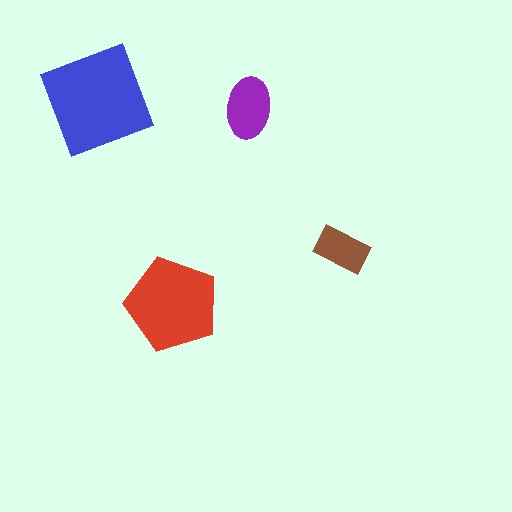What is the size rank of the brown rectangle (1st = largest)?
4th.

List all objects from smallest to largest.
The brown rectangle, the purple ellipse, the red pentagon, the blue diamond.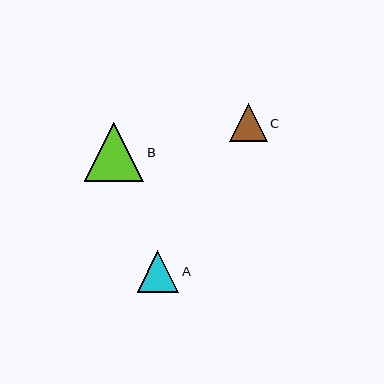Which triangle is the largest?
Triangle B is the largest with a size of approximately 60 pixels.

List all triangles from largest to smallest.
From largest to smallest: B, A, C.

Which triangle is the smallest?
Triangle C is the smallest with a size of approximately 38 pixels.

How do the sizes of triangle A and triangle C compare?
Triangle A and triangle C are approximately the same size.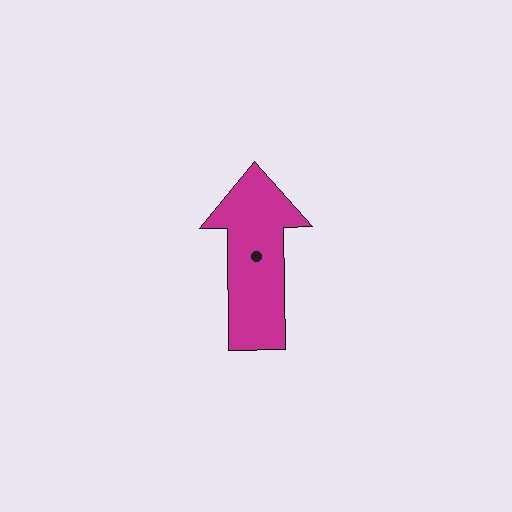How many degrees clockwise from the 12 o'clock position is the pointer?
Approximately 359 degrees.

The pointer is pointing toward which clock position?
Roughly 12 o'clock.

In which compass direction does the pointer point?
North.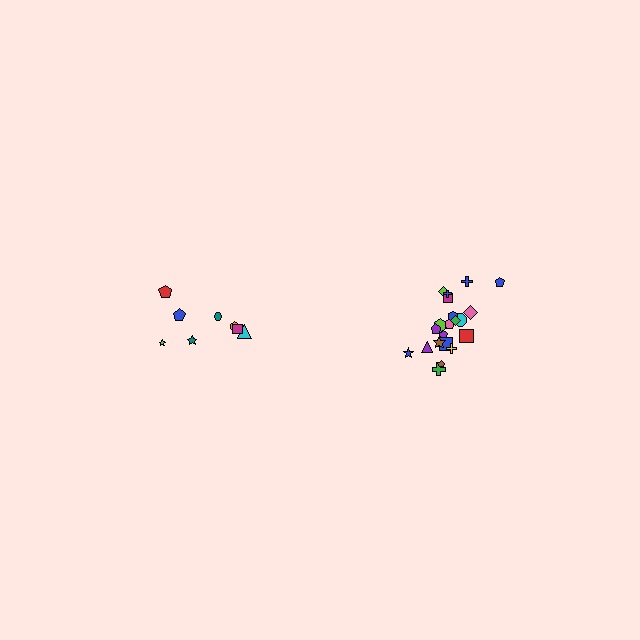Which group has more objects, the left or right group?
The right group.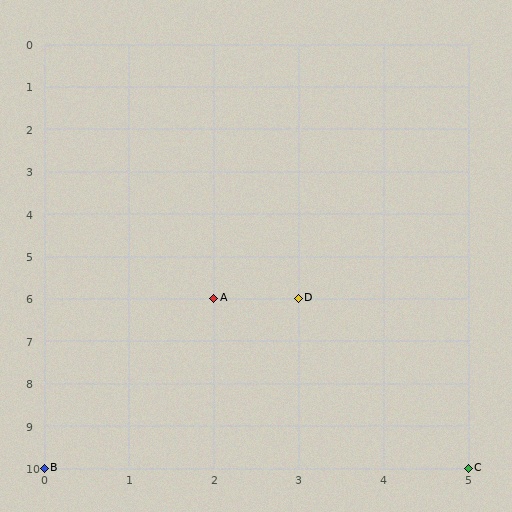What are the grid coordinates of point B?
Point B is at grid coordinates (0, 10).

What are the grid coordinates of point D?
Point D is at grid coordinates (3, 6).